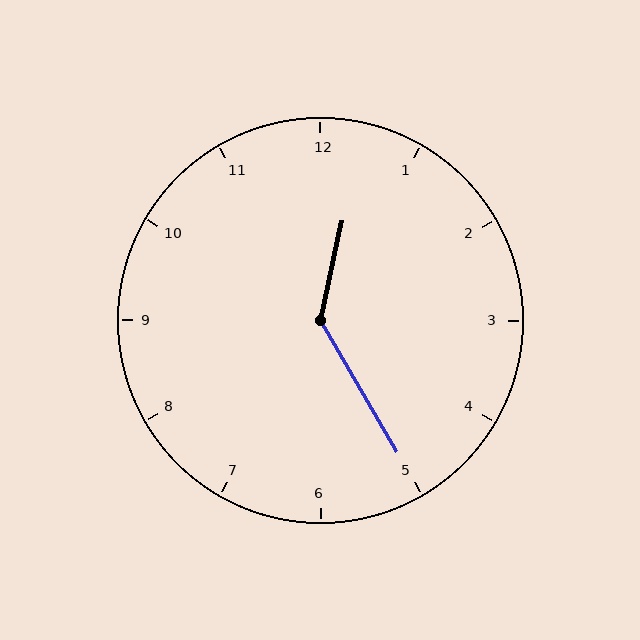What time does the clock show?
12:25.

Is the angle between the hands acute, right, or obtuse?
It is obtuse.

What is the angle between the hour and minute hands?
Approximately 138 degrees.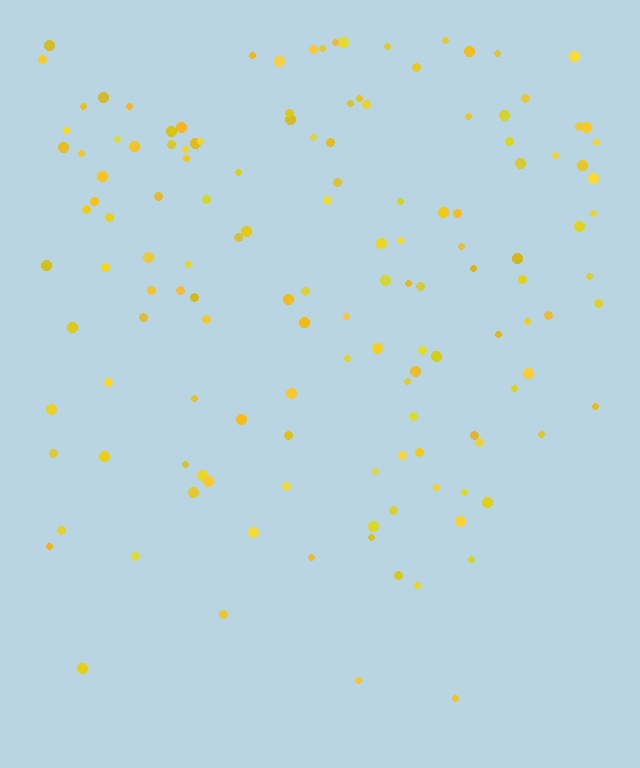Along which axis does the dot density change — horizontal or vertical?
Vertical.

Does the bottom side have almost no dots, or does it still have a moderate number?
Still a moderate number, just noticeably fewer than the top.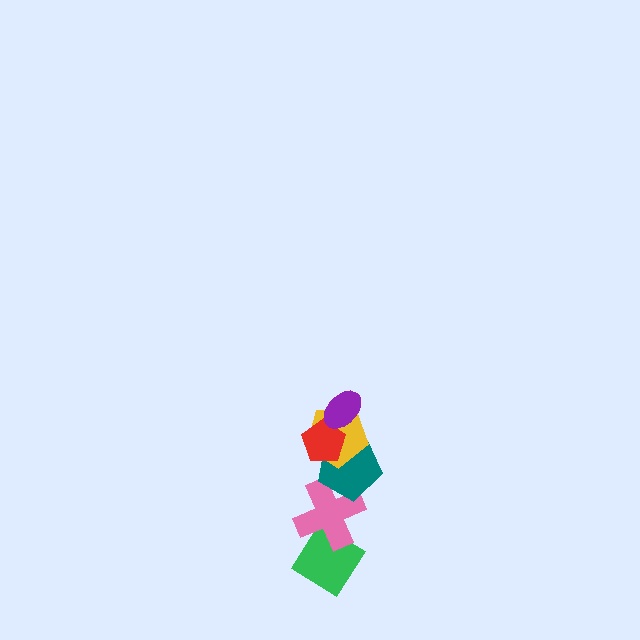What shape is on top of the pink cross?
The teal pentagon is on top of the pink cross.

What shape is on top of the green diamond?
The pink cross is on top of the green diamond.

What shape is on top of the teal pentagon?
The yellow pentagon is on top of the teal pentagon.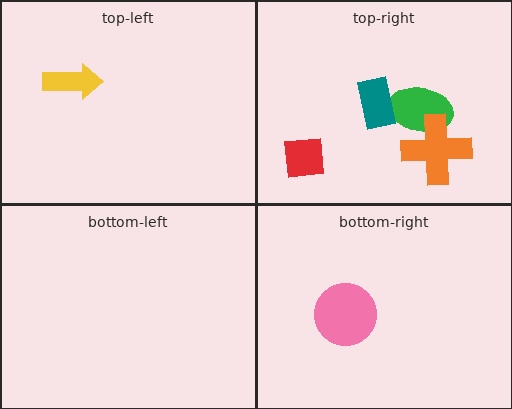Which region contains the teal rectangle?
The top-right region.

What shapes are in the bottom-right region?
The pink circle.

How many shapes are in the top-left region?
1.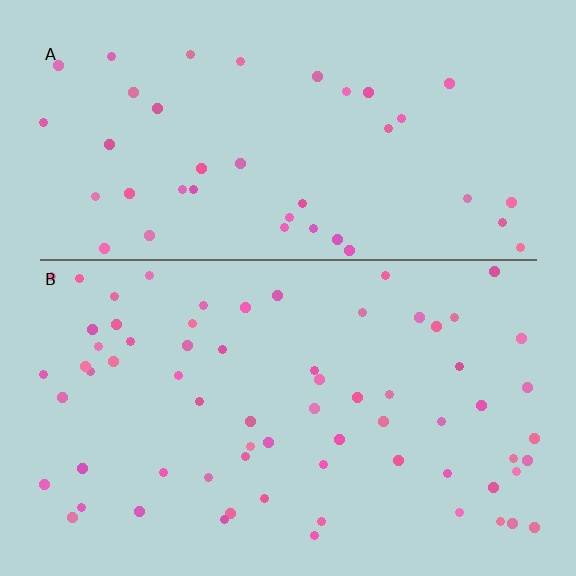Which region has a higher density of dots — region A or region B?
B (the bottom).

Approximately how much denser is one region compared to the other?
Approximately 1.7× — region B over region A.